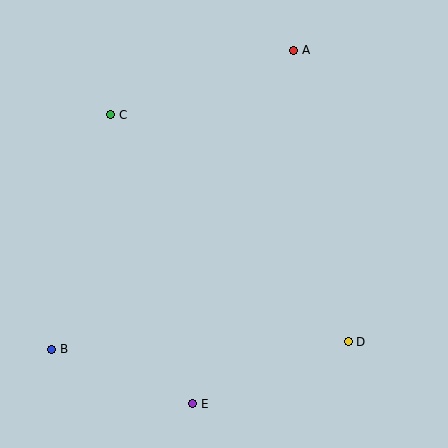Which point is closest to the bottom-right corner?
Point D is closest to the bottom-right corner.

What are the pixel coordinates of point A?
Point A is at (293, 50).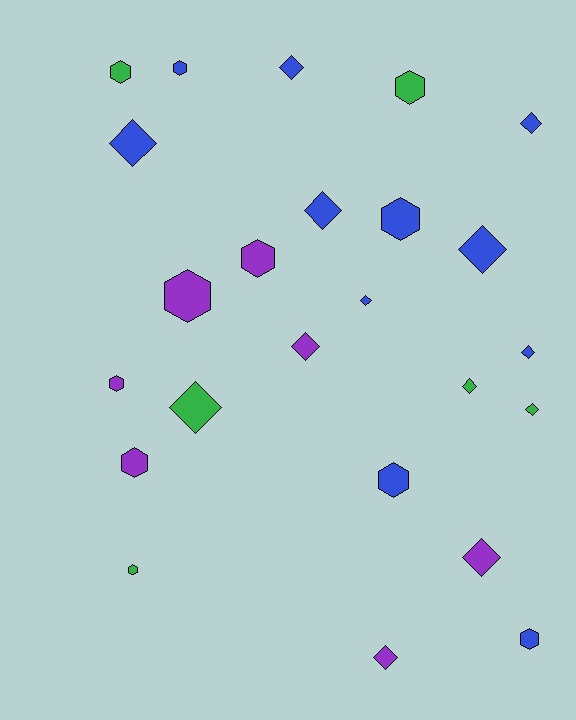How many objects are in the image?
There are 24 objects.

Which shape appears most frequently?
Diamond, with 13 objects.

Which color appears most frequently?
Blue, with 11 objects.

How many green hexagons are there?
There are 3 green hexagons.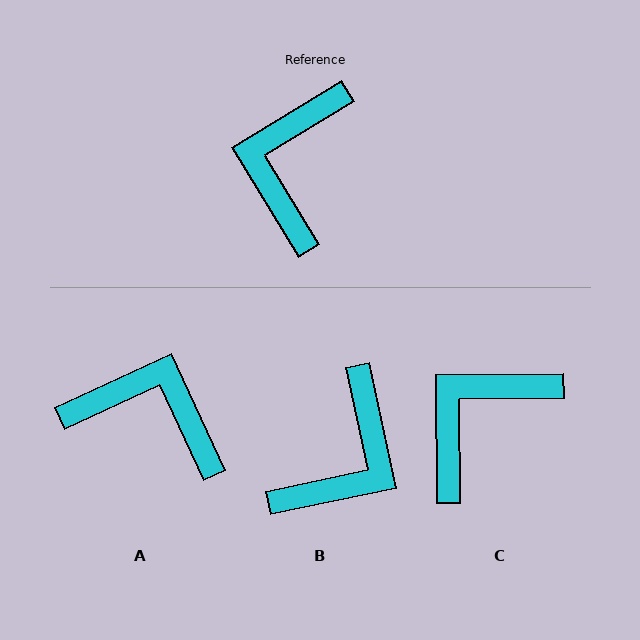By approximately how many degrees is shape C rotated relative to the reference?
Approximately 31 degrees clockwise.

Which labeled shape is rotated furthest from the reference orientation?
B, about 160 degrees away.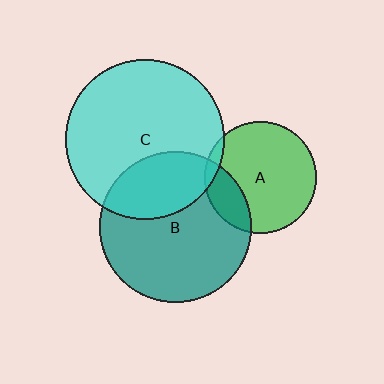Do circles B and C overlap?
Yes.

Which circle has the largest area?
Circle C (cyan).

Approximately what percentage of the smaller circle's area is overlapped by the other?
Approximately 30%.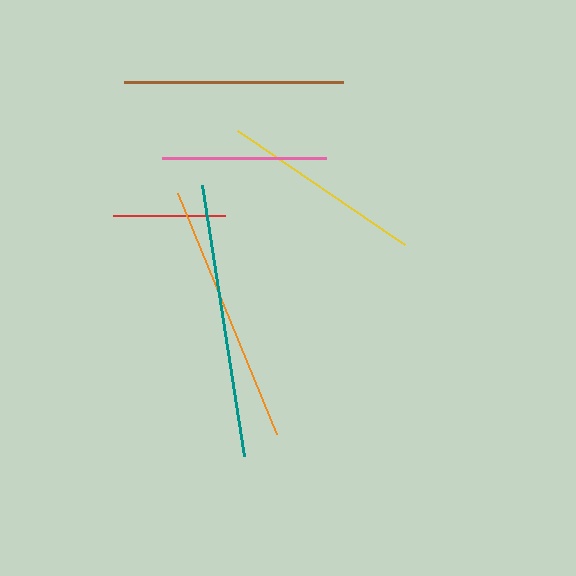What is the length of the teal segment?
The teal segment is approximately 273 pixels long.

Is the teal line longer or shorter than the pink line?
The teal line is longer than the pink line.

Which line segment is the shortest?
The red line is the shortest at approximately 112 pixels.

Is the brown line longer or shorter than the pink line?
The brown line is longer than the pink line.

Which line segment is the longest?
The teal line is the longest at approximately 273 pixels.